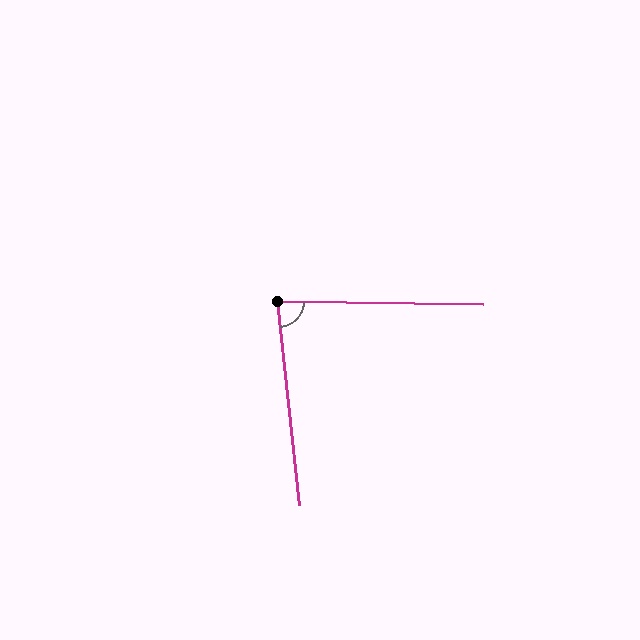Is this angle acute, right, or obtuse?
It is acute.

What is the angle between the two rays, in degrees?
Approximately 83 degrees.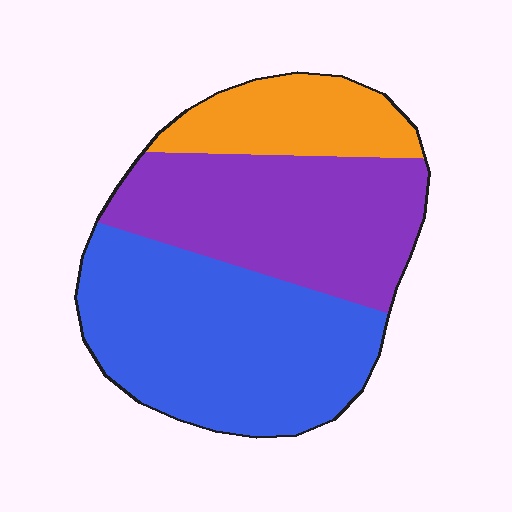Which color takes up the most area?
Blue, at roughly 45%.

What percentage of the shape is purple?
Purple covers roughly 35% of the shape.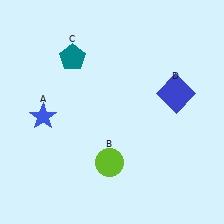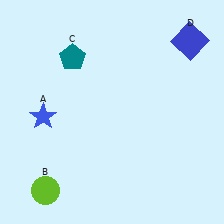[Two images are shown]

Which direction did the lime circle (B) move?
The lime circle (B) moved left.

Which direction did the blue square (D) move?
The blue square (D) moved up.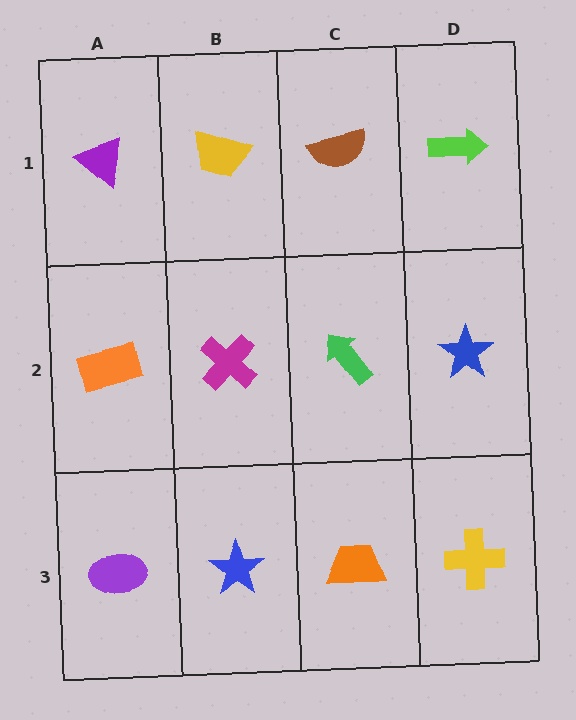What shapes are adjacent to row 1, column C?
A green arrow (row 2, column C), a yellow trapezoid (row 1, column B), a lime arrow (row 1, column D).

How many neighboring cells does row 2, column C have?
4.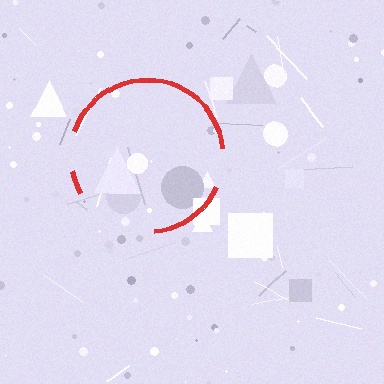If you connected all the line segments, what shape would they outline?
They would outline a circle.